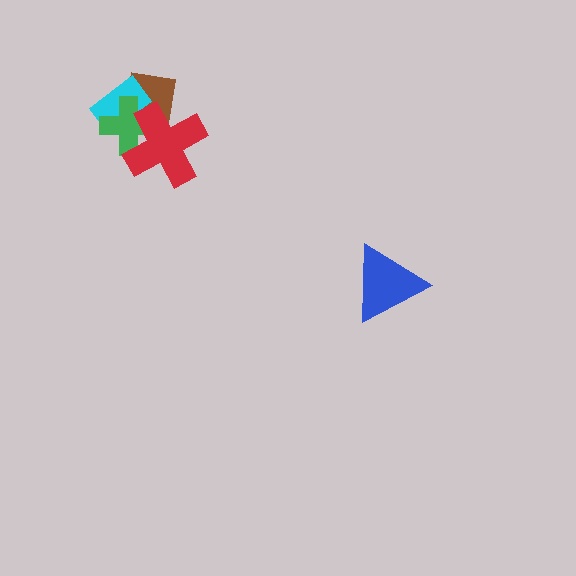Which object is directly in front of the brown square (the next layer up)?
The cyan rectangle is directly in front of the brown square.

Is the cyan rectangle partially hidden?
Yes, it is partially covered by another shape.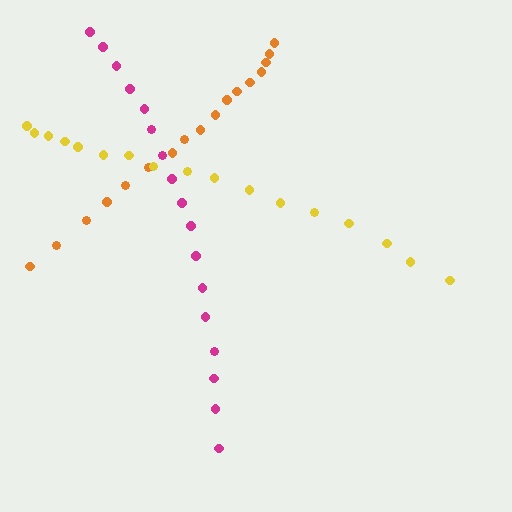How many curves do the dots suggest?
There are 3 distinct paths.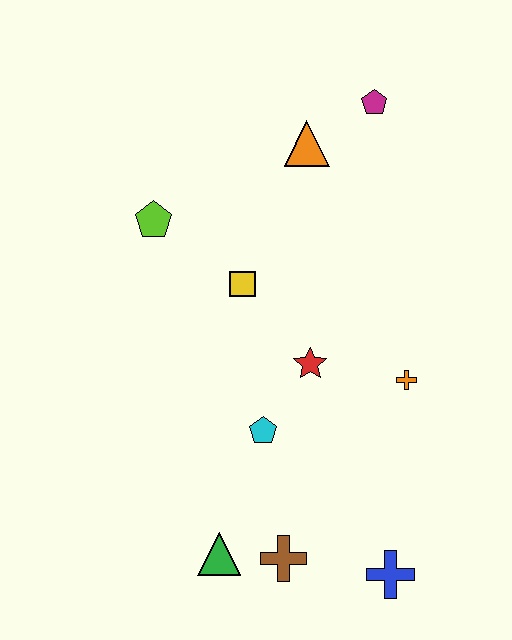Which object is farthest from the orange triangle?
The blue cross is farthest from the orange triangle.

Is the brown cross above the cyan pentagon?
No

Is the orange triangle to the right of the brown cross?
Yes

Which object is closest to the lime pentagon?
The yellow square is closest to the lime pentagon.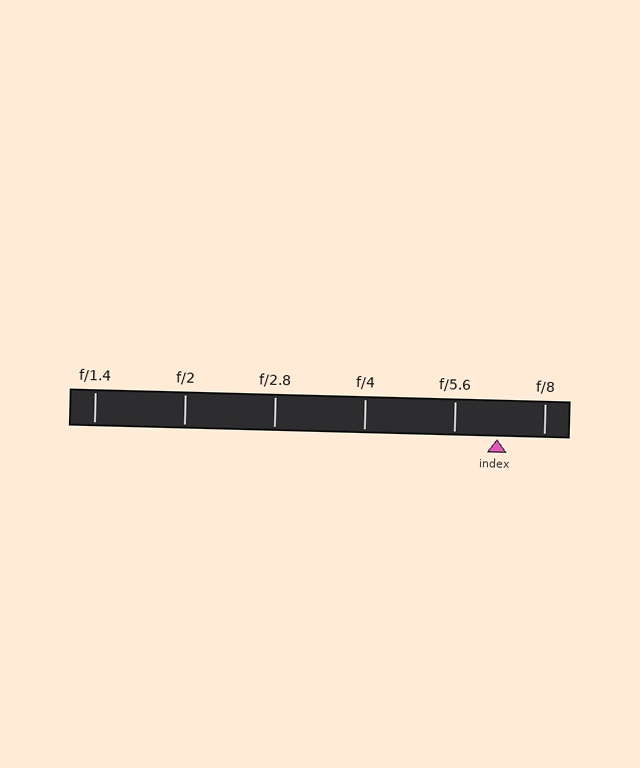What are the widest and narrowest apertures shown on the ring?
The widest aperture shown is f/1.4 and the narrowest is f/8.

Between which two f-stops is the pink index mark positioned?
The index mark is between f/5.6 and f/8.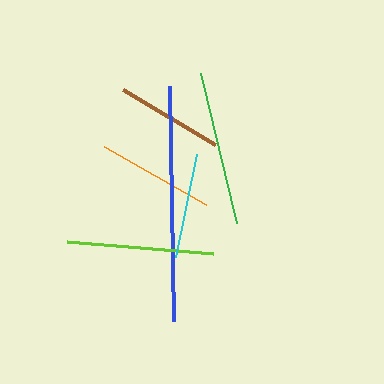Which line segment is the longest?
The blue line is the longest at approximately 235 pixels.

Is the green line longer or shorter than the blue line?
The blue line is longer than the green line.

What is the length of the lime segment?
The lime segment is approximately 147 pixels long.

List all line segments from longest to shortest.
From longest to shortest: blue, green, lime, orange, brown, cyan.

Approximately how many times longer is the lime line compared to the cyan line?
The lime line is approximately 1.4 times the length of the cyan line.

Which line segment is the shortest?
The cyan line is the shortest at approximately 105 pixels.